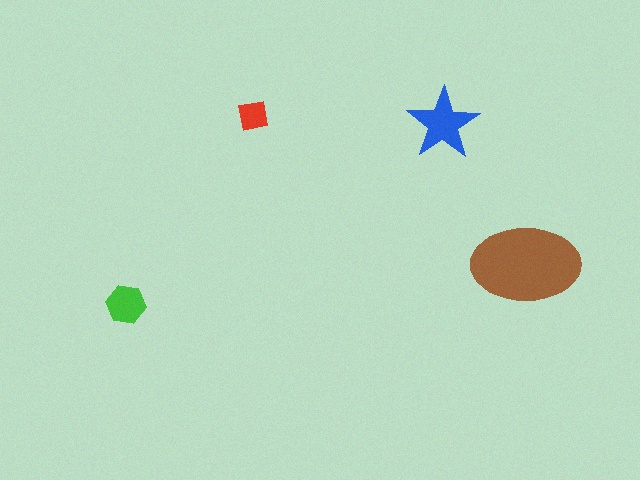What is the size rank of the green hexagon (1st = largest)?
3rd.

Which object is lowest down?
The green hexagon is bottommost.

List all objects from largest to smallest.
The brown ellipse, the blue star, the green hexagon, the red square.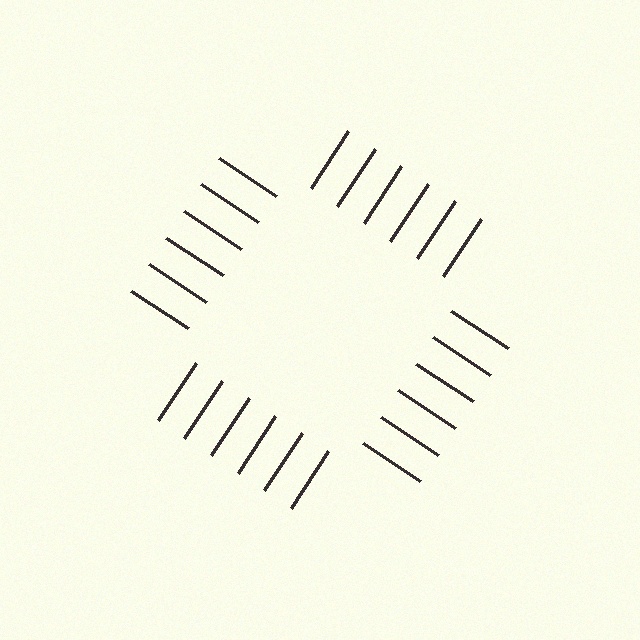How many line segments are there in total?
24 — 6 along each of the 4 edges.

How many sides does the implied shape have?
4 sides — the line-ends trace a square.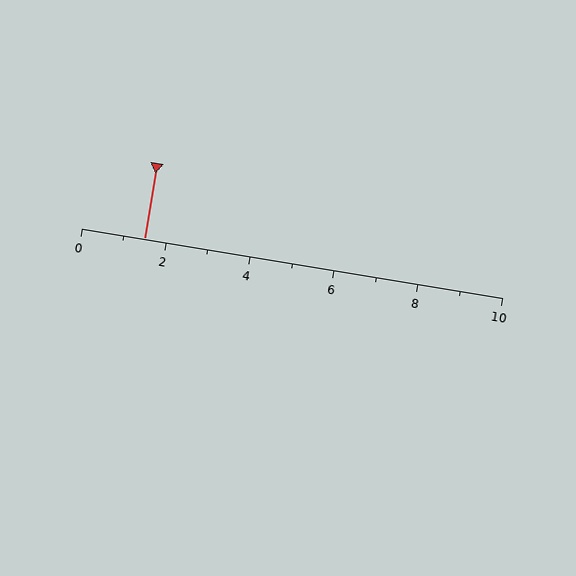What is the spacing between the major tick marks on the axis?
The major ticks are spaced 2 apart.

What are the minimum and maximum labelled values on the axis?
The axis runs from 0 to 10.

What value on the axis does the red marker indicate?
The marker indicates approximately 1.5.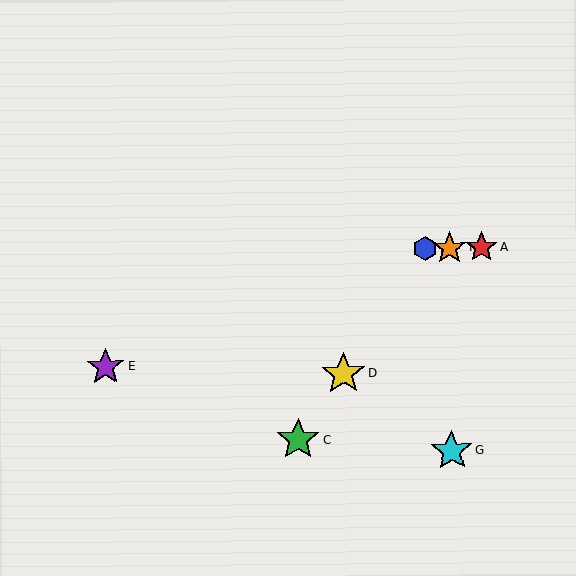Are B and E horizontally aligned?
No, B is at y≈248 and E is at y≈367.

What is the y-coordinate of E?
Object E is at y≈367.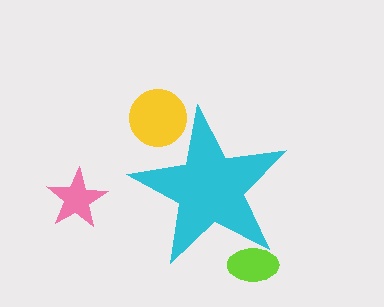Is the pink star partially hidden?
No, the pink star is fully visible.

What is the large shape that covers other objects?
A cyan star.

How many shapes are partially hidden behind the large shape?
2 shapes are partially hidden.